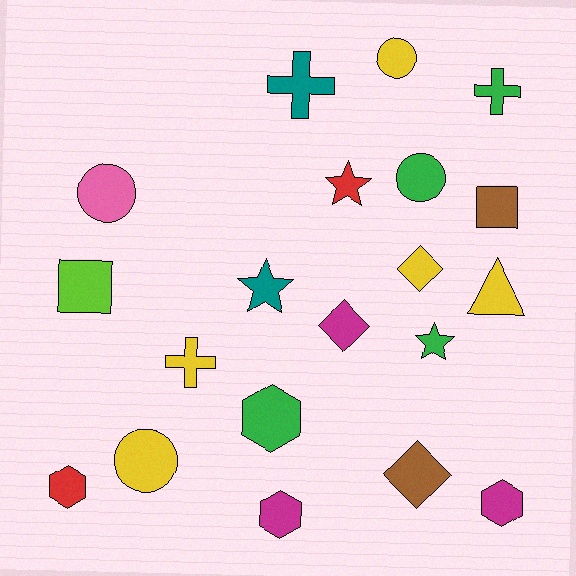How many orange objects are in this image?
There are no orange objects.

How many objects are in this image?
There are 20 objects.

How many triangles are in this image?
There is 1 triangle.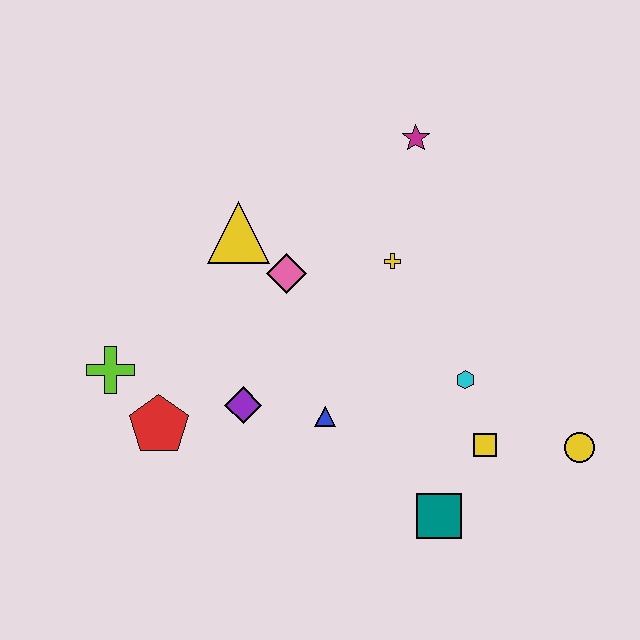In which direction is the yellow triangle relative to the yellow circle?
The yellow triangle is to the left of the yellow circle.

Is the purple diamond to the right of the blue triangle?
No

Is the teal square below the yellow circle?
Yes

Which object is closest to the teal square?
The yellow square is closest to the teal square.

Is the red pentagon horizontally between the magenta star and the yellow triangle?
No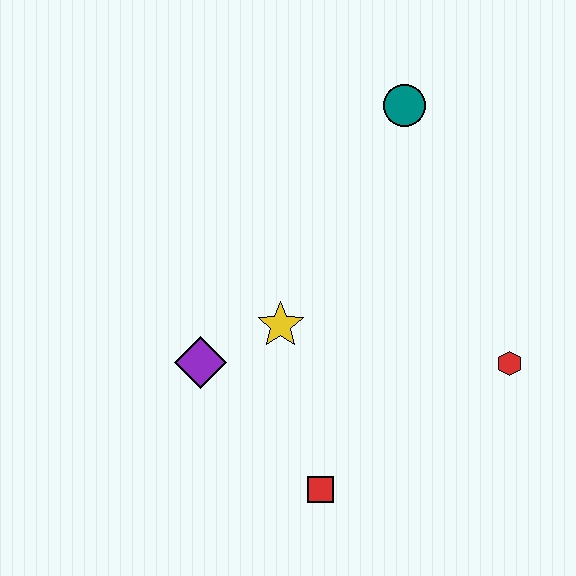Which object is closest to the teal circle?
The yellow star is closest to the teal circle.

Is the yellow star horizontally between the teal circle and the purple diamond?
Yes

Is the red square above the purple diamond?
No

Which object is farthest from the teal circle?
The red square is farthest from the teal circle.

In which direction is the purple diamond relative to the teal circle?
The purple diamond is below the teal circle.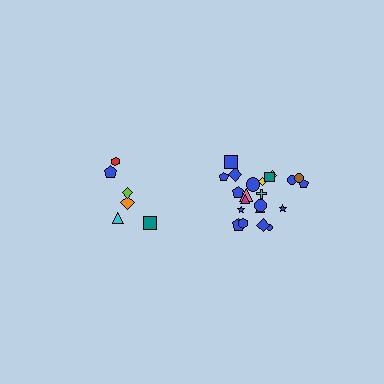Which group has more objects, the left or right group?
The right group.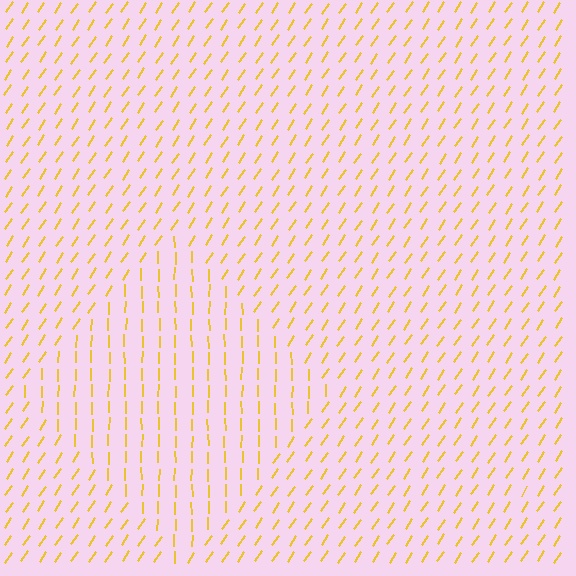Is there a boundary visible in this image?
Yes, there is a texture boundary formed by a change in line orientation.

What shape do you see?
I see a diamond.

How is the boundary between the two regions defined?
The boundary is defined purely by a change in line orientation (approximately 34 degrees difference). All lines are the same color and thickness.